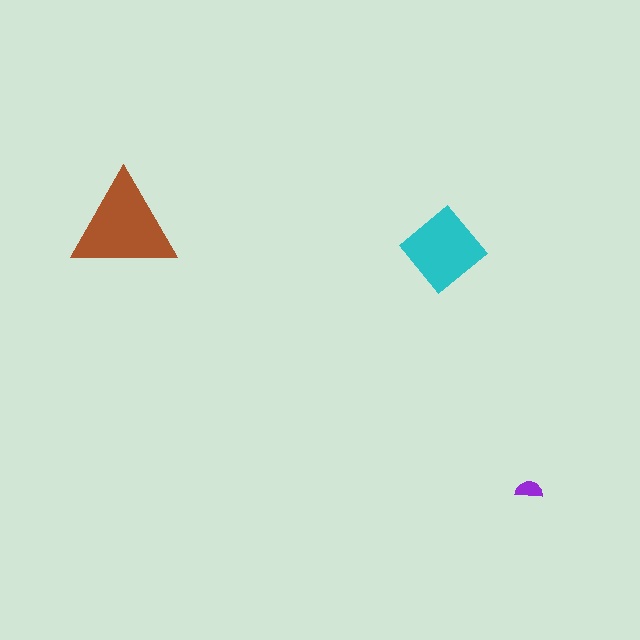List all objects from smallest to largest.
The purple semicircle, the cyan diamond, the brown triangle.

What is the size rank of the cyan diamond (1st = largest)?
2nd.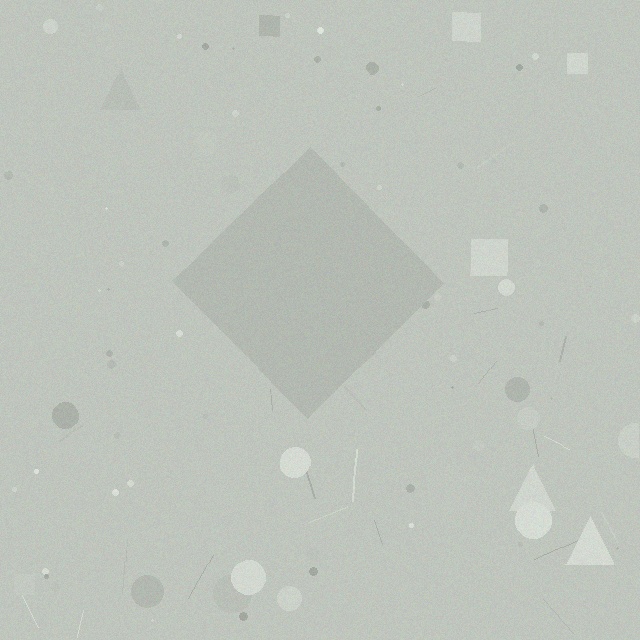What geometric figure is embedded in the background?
A diamond is embedded in the background.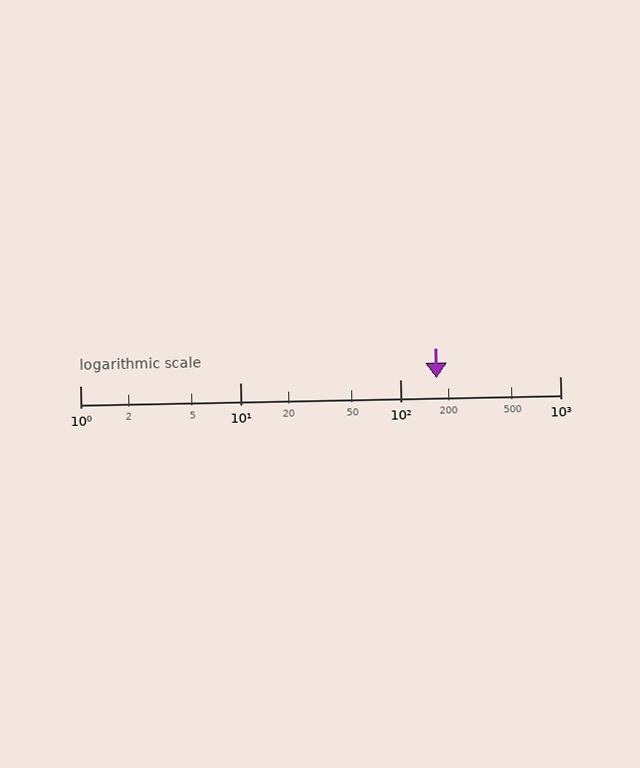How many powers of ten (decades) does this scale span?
The scale spans 3 decades, from 1 to 1000.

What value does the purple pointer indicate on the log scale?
The pointer indicates approximately 170.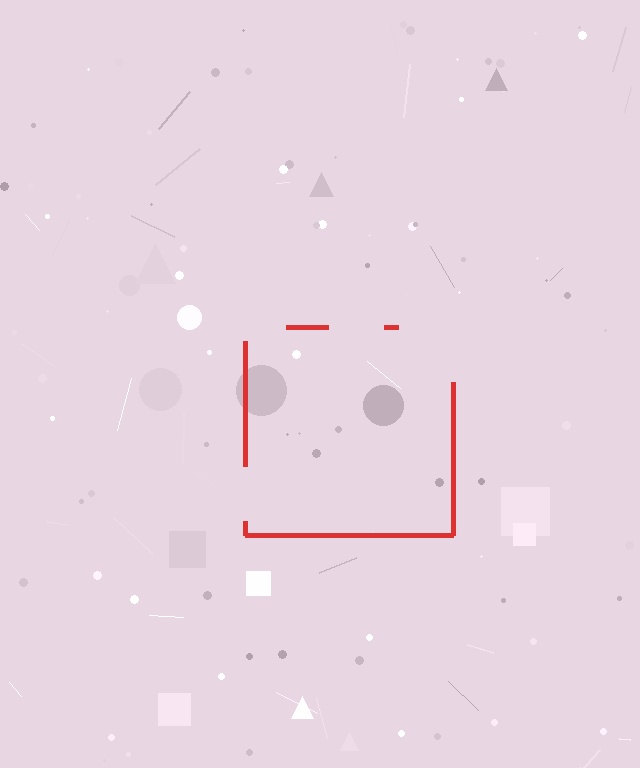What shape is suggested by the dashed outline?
The dashed outline suggests a square.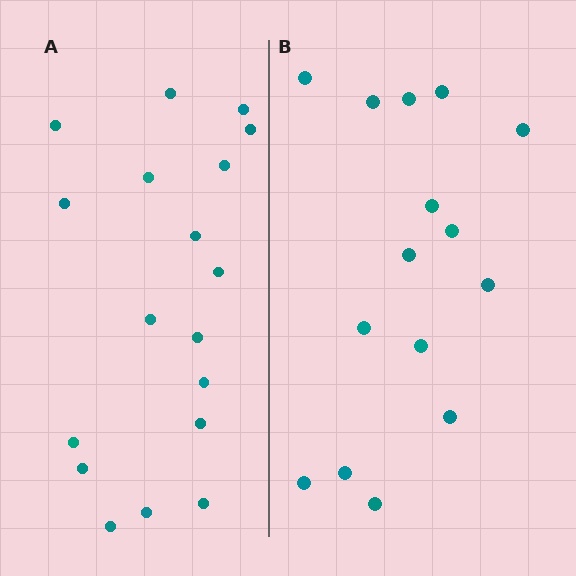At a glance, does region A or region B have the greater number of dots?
Region A (the left region) has more dots.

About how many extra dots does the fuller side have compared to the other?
Region A has just a few more — roughly 2 or 3 more dots than region B.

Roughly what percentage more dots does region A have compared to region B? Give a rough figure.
About 20% more.